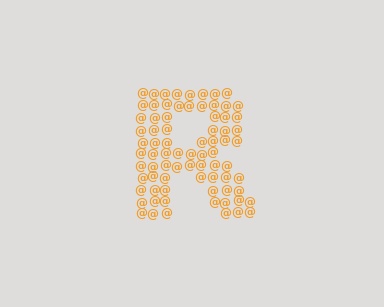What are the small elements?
The small elements are at signs.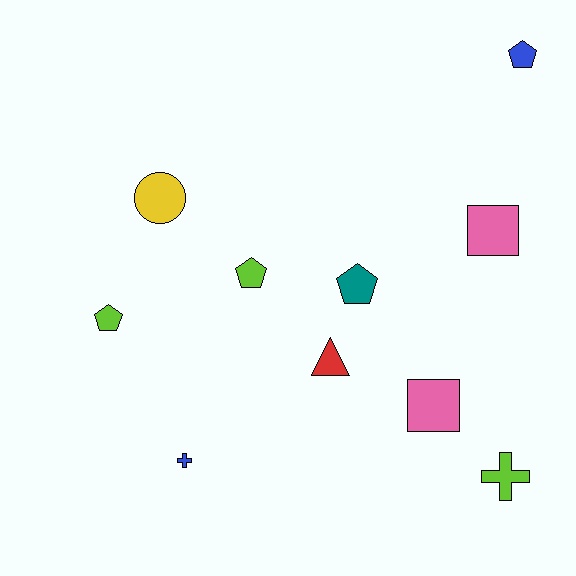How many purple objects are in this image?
There are no purple objects.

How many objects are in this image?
There are 10 objects.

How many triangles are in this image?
There is 1 triangle.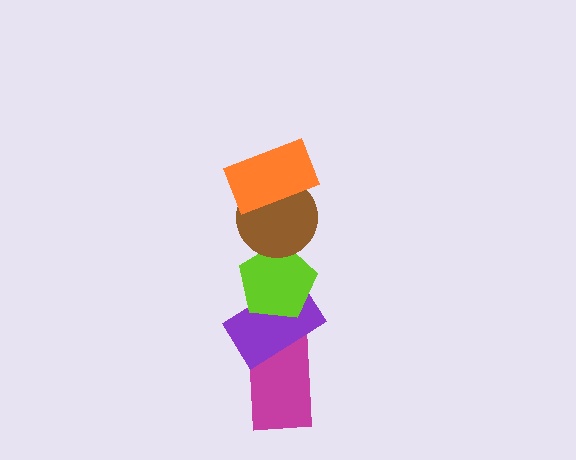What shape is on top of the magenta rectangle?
The purple rectangle is on top of the magenta rectangle.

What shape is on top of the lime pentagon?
The brown circle is on top of the lime pentagon.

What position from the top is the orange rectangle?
The orange rectangle is 1st from the top.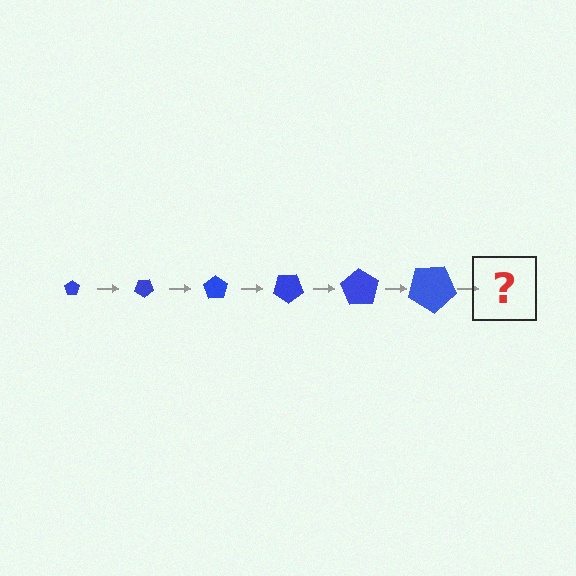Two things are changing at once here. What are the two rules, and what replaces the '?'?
The two rules are that the pentagon grows larger each step and it rotates 35 degrees each step. The '?' should be a pentagon, larger than the previous one and rotated 210 degrees from the start.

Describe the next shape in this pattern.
It should be a pentagon, larger than the previous one and rotated 210 degrees from the start.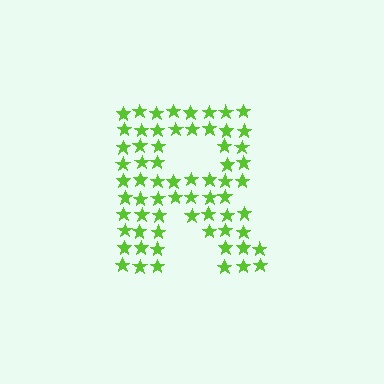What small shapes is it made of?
It is made of small stars.